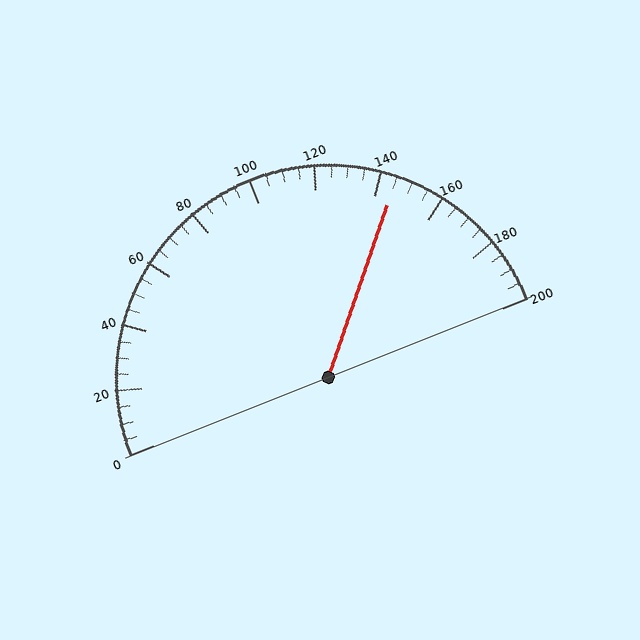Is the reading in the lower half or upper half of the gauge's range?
The reading is in the upper half of the range (0 to 200).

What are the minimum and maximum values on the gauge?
The gauge ranges from 0 to 200.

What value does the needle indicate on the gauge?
The needle indicates approximately 145.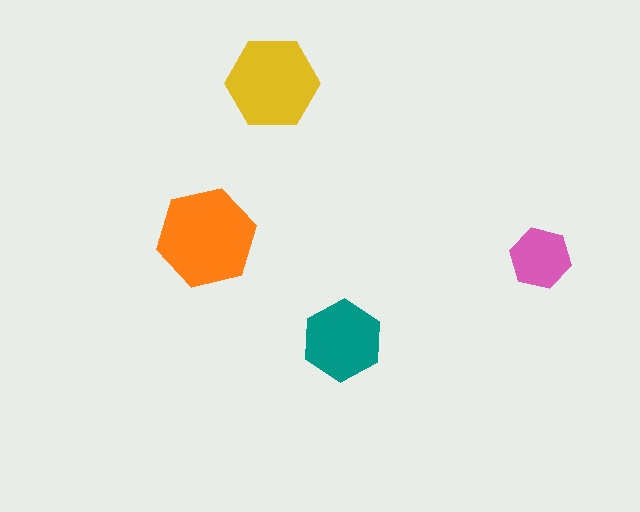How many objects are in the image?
There are 4 objects in the image.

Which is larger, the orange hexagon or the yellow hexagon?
The orange one.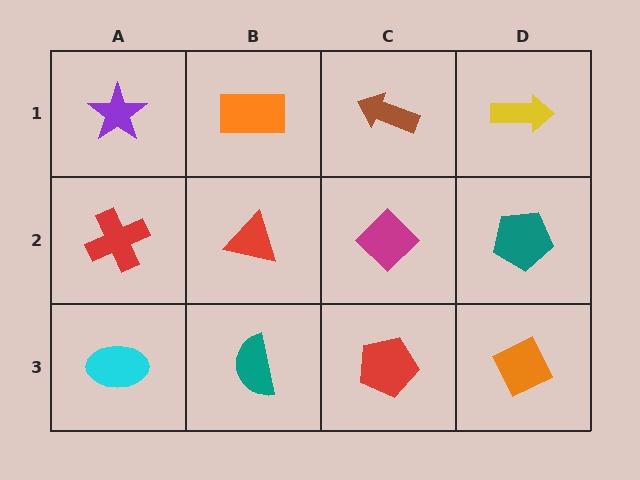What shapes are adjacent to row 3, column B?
A red triangle (row 2, column B), a cyan ellipse (row 3, column A), a red pentagon (row 3, column C).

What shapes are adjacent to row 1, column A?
A red cross (row 2, column A), an orange rectangle (row 1, column B).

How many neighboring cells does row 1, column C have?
3.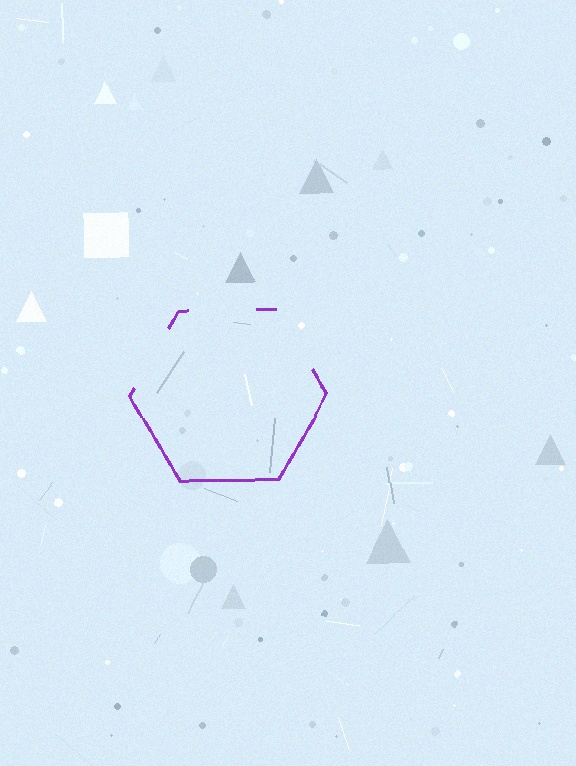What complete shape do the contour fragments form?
The contour fragments form a hexagon.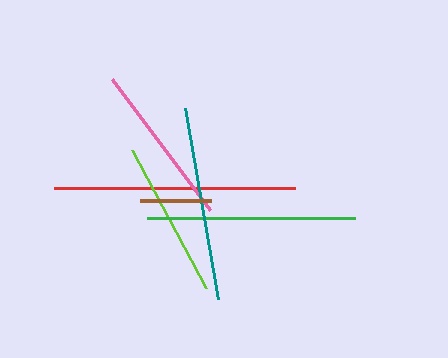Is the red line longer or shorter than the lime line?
The red line is longer than the lime line.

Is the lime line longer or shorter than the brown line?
The lime line is longer than the brown line.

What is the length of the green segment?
The green segment is approximately 208 pixels long.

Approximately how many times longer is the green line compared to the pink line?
The green line is approximately 1.3 times the length of the pink line.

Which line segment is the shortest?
The brown line is the shortest at approximately 71 pixels.